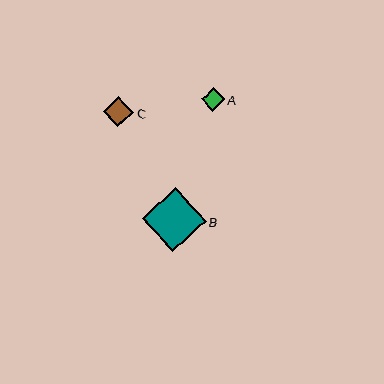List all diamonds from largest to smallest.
From largest to smallest: B, C, A.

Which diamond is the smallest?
Diamond A is the smallest with a size of approximately 23 pixels.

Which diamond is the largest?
Diamond B is the largest with a size of approximately 64 pixels.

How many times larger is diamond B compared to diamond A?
Diamond B is approximately 2.8 times the size of diamond A.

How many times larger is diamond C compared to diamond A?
Diamond C is approximately 1.3 times the size of diamond A.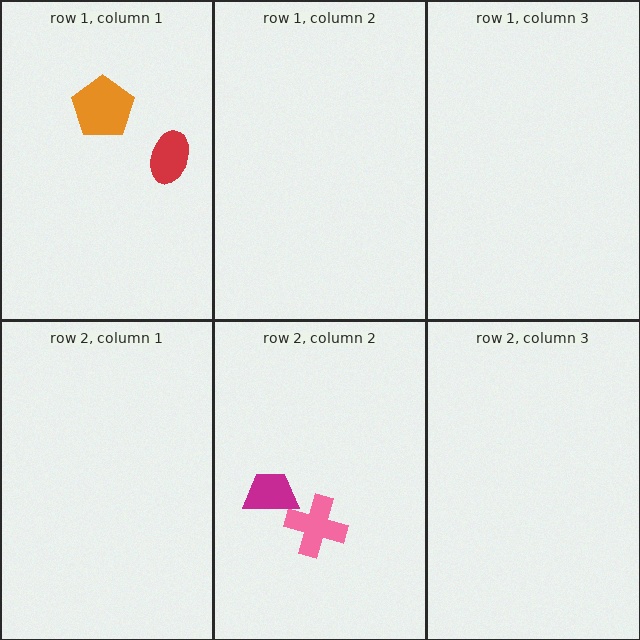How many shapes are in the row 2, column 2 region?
2.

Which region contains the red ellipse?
The row 1, column 1 region.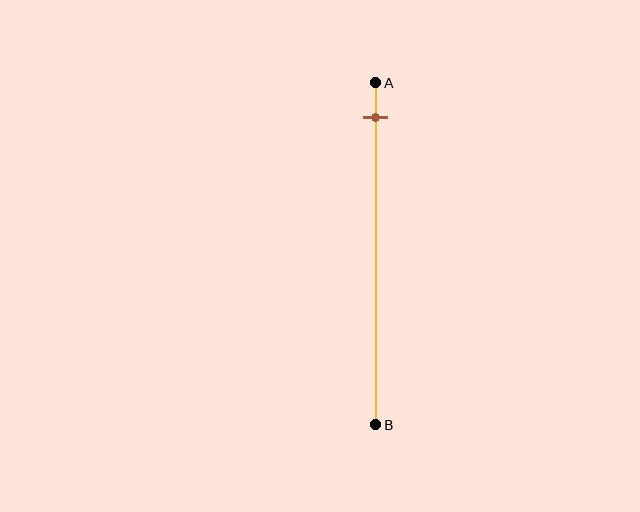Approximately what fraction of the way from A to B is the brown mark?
The brown mark is approximately 10% of the way from A to B.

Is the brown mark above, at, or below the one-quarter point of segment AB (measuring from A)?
The brown mark is above the one-quarter point of segment AB.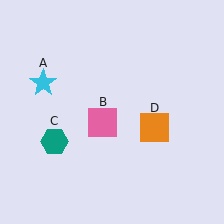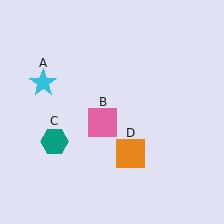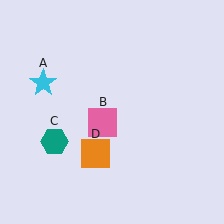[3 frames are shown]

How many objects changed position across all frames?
1 object changed position: orange square (object D).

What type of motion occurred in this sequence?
The orange square (object D) rotated clockwise around the center of the scene.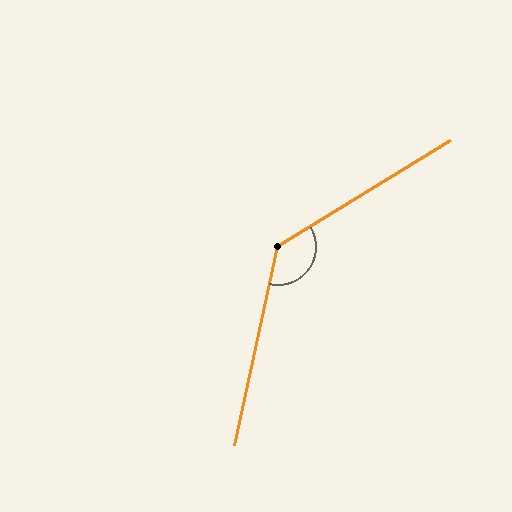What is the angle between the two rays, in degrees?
Approximately 134 degrees.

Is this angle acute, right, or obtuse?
It is obtuse.